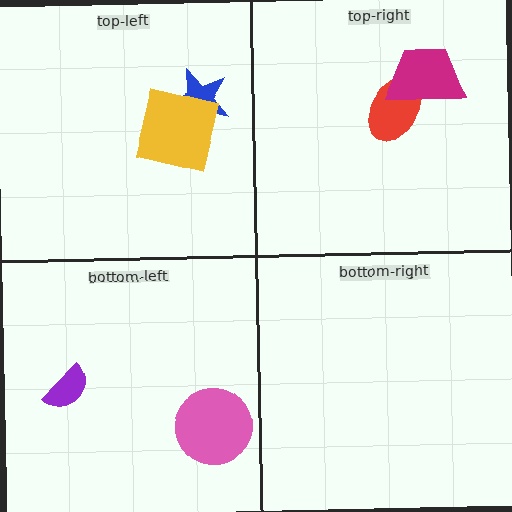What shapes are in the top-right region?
The red ellipse, the magenta trapezoid.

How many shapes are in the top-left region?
2.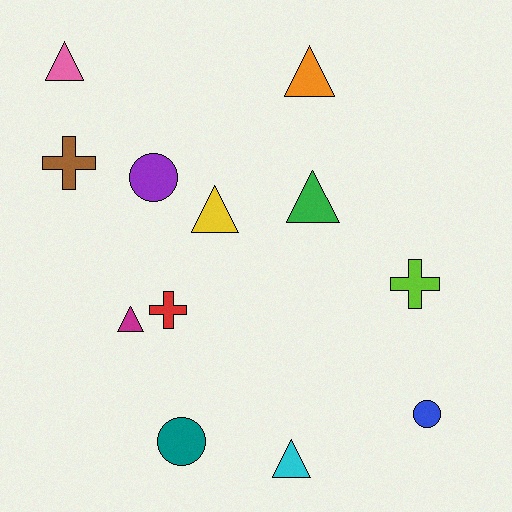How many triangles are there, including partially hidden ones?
There are 6 triangles.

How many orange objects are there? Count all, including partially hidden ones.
There is 1 orange object.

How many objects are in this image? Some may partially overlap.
There are 12 objects.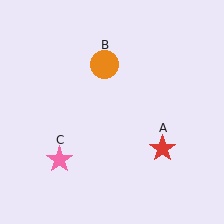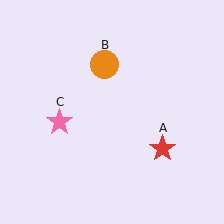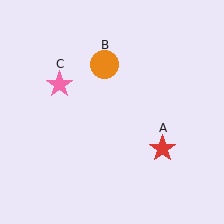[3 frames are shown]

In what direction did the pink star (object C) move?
The pink star (object C) moved up.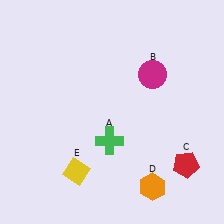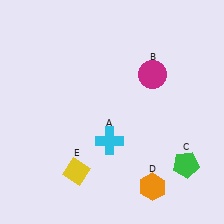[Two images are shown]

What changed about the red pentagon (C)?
In Image 1, C is red. In Image 2, it changed to green.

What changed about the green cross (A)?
In Image 1, A is green. In Image 2, it changed to cyan.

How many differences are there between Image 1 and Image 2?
There are 2 differences between the two images.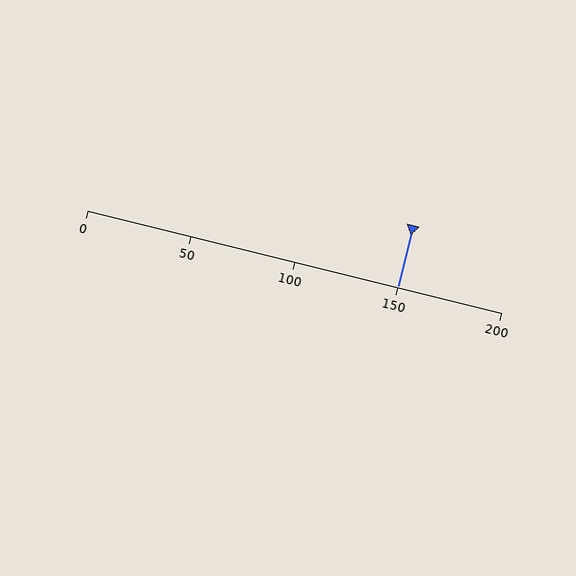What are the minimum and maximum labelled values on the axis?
The axis runs from 0 to 200.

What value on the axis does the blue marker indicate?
The marker indicates approximately 150.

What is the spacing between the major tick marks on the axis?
The major ticks are spaced 50 apart.